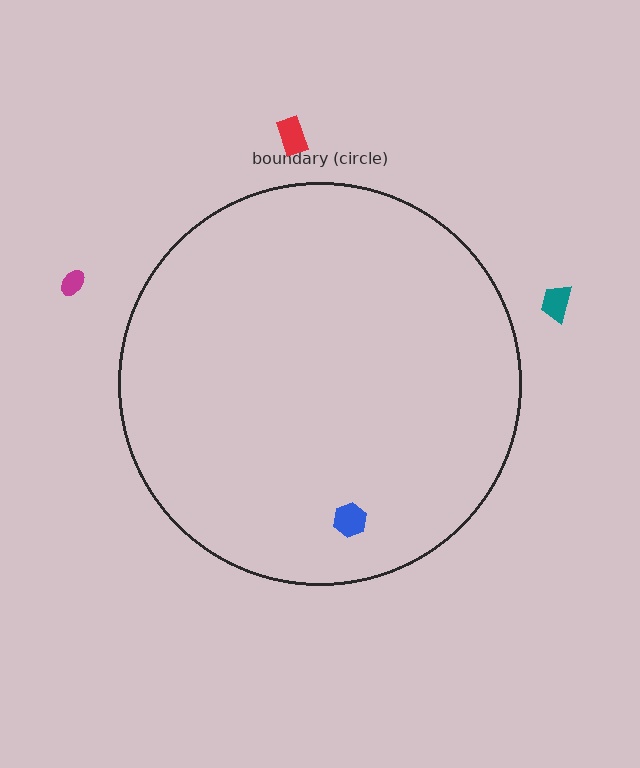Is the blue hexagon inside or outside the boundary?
Inside.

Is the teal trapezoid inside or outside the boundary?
Outside.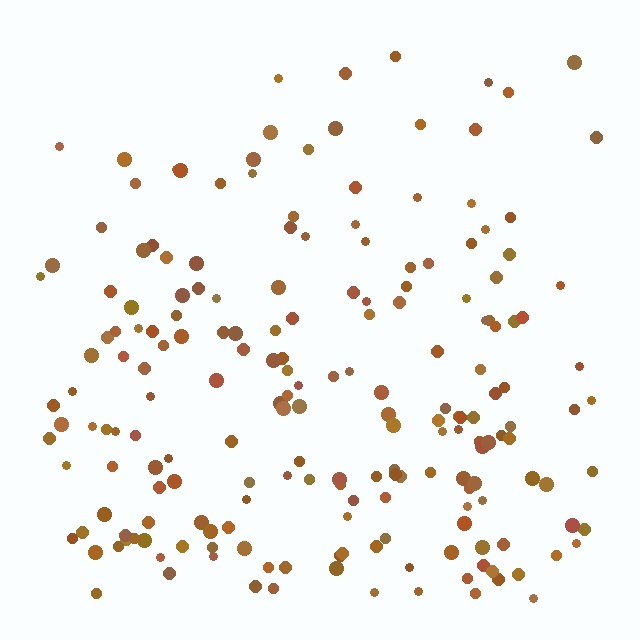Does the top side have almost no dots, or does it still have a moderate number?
Still a moderate number, just noticeably fewer than the bottom.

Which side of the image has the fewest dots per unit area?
The top.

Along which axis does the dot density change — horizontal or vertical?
Vertical.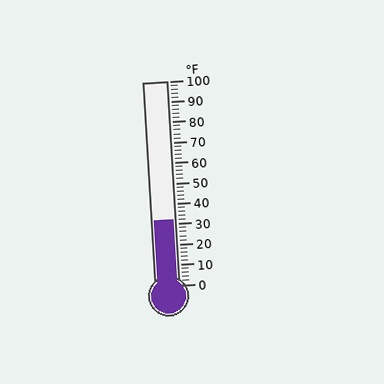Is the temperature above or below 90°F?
The temperature is below 90°F.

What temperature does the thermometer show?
The thermometer shows approximately 32°F.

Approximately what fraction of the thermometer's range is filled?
The thermometer is filled to approximately 30% of its range.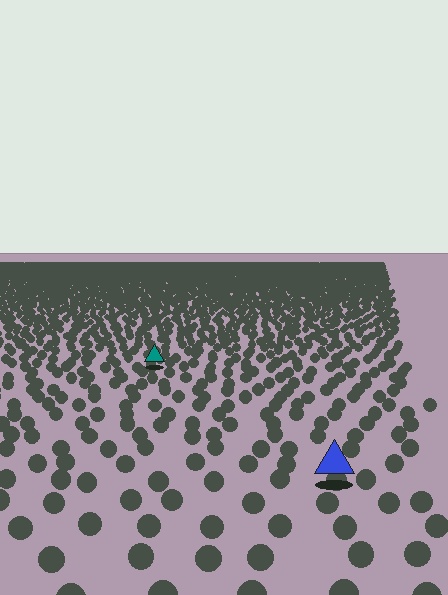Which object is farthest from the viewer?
The teal triangle is farthest from the viewer. It appears smaller and the ground texture around it is denser.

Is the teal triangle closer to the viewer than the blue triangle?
No. The blue triangle is closer — you can tell from the texture gradient: the ground texture is coarser near it.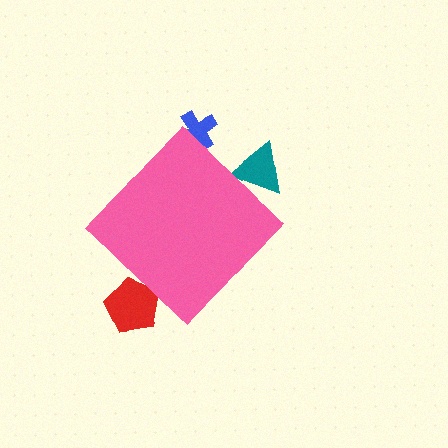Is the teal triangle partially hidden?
Yes, the teal triangle is partially hidden behind the pink diamond.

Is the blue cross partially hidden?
Yes, the blue cross is partially hidden behind the pink diamond.